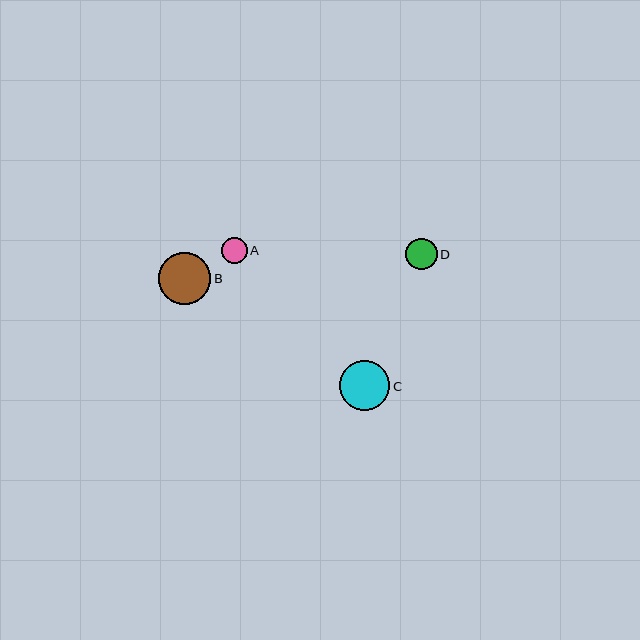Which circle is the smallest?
Circle A is the smallest with a size of approximately 26 pixels.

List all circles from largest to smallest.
From largest to smallest: B, C, D, A.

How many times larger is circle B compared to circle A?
Circle B is approximately 2.0 times the size of circle A.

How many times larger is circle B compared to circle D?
Circle B is approximately 1.6 times the size of circle D.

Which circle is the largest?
Circle B is the largest with a size of approximately 52 pixels.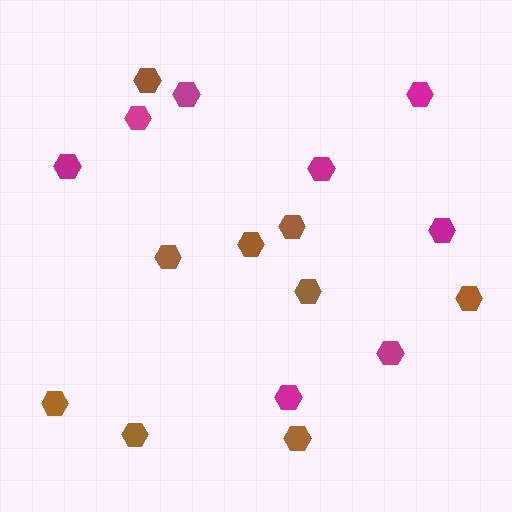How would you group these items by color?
There are 2 groups: one group of brown hexagons (9) and one group of magenta hexagons (8).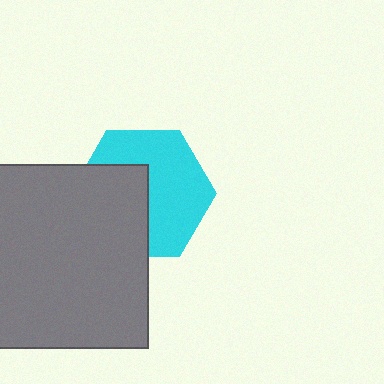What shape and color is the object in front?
The object in front is a gray square.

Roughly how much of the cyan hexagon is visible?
About half of it is visible (roughly 57%).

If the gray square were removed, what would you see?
You would see the complete cyan hexagon.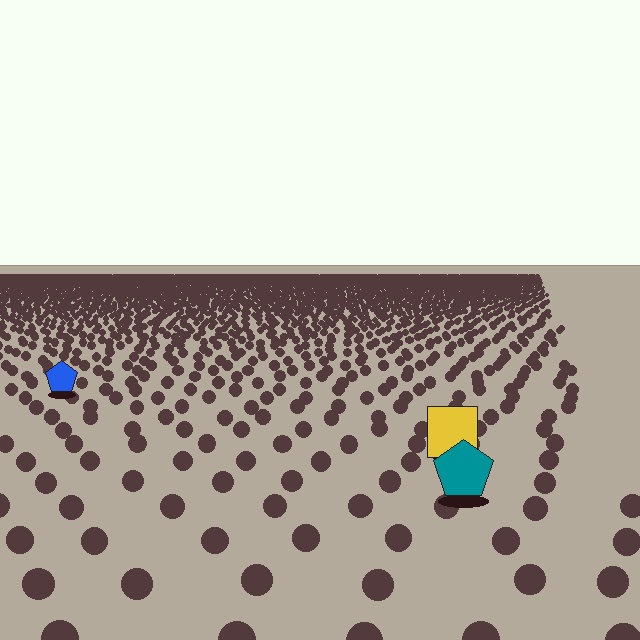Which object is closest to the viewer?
The teal pentagon is closest. The texture marks near it are larger and more spread out.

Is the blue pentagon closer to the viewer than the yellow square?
No. The yellow square is closer — you can tell from the texture gradient: the ground texture is coarser near it.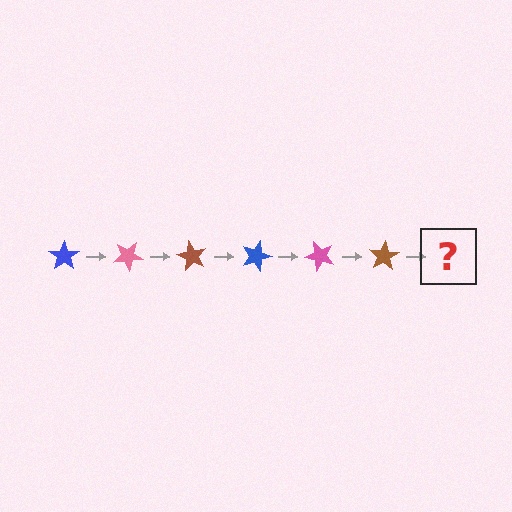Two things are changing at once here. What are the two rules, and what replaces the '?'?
The two rules are that it rotates 30 degrees each step and the color cycles through blue, pink, and brown. The '?' should be a blue star, rotated 180 degrees from the start.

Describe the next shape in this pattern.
It should be a blue star, rotated 180 degrees from the start.